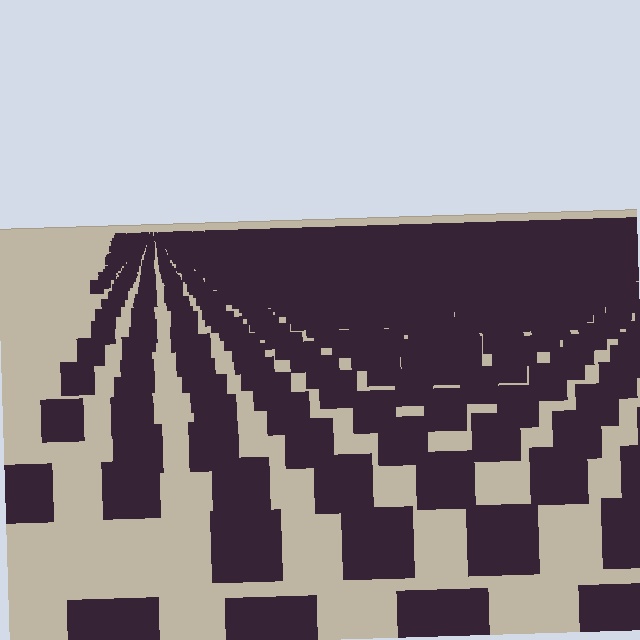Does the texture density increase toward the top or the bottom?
Density increases toward the top.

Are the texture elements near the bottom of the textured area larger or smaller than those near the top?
Larger. Near the bottom, elements are closer to the viewer and appear at a bigger on-screen size.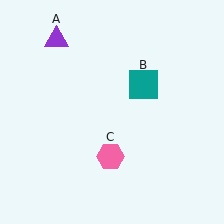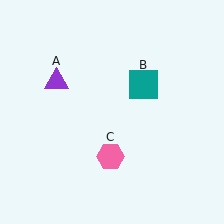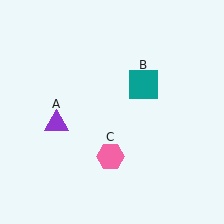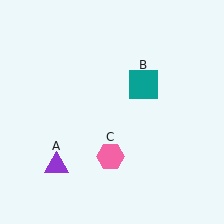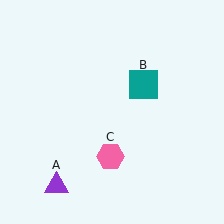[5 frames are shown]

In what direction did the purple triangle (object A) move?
The purple triangle (object A) moved down.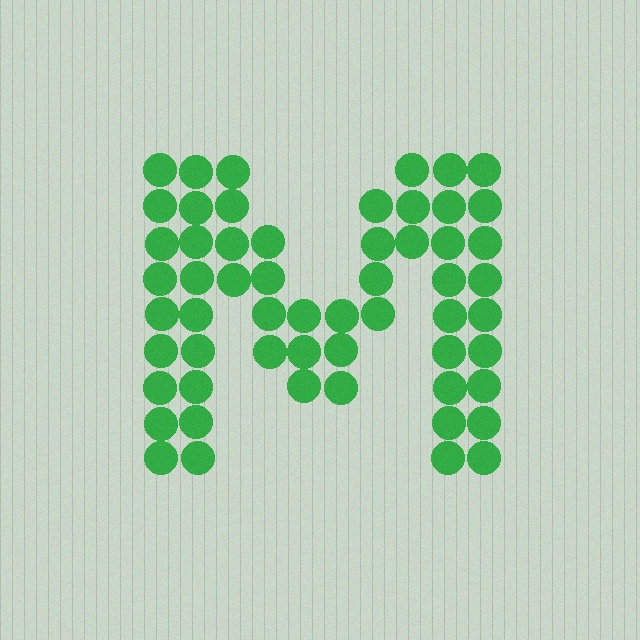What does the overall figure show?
The overall figure shows the letter M.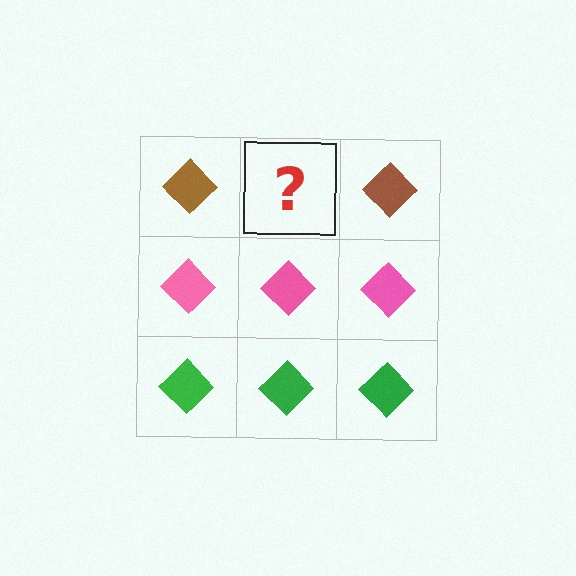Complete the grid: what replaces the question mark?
The question mark should be replaced with a brown diamond.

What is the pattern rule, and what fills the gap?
The rule is that each row has a consistent color. The gap should be filled with a brown diamond.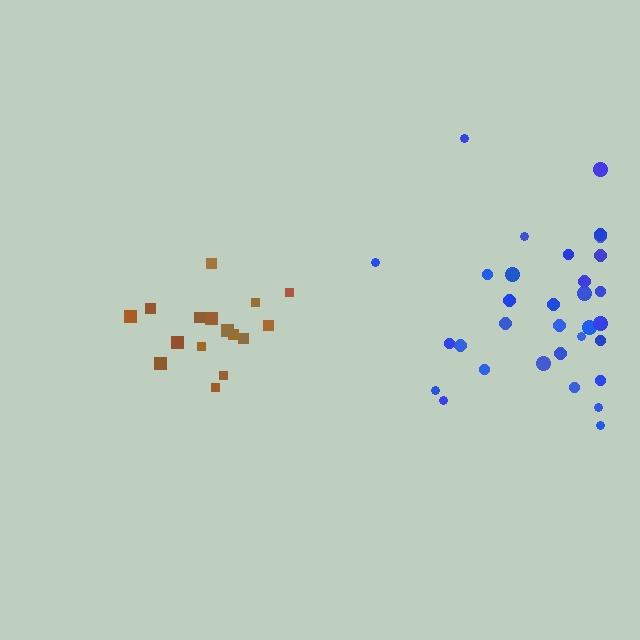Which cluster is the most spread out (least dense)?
Blue.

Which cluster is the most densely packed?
Brown.